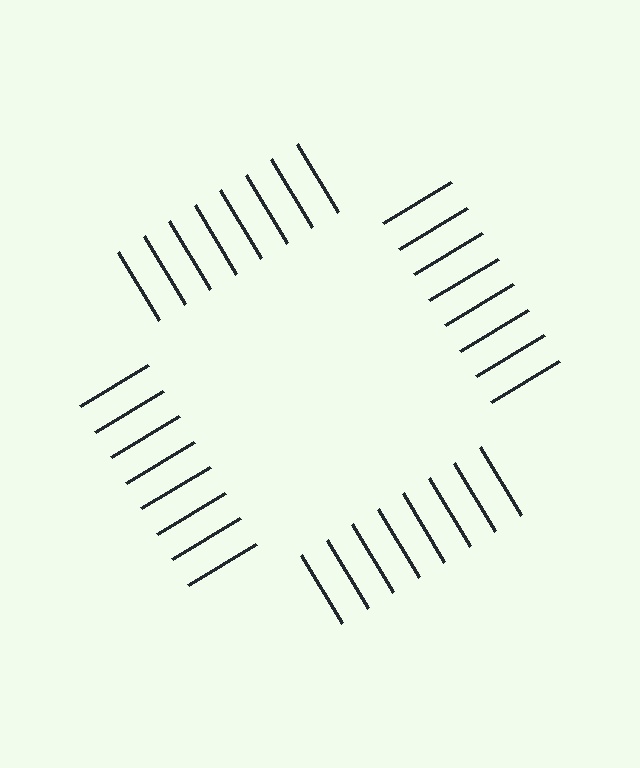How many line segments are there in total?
32 — 8 along each of the 4 edges.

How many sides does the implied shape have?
4 sides — the line-ends trace a square.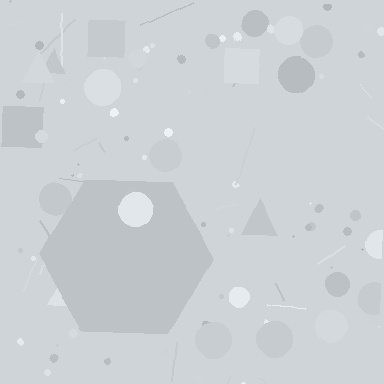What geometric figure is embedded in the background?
A hexagon is embedded in the background.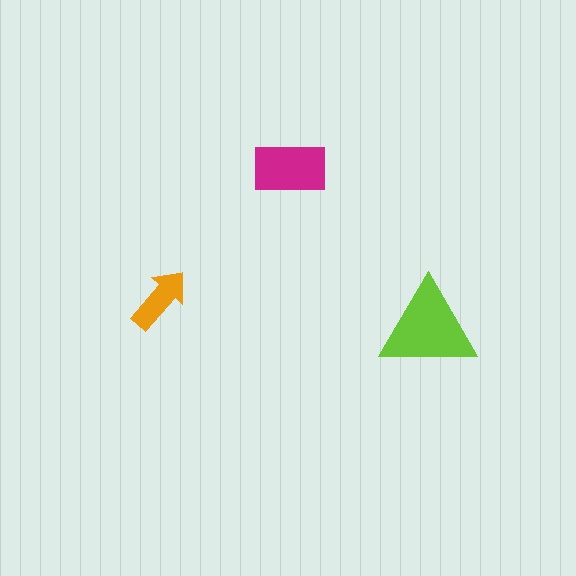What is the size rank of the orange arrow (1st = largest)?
3rd.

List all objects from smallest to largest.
The orange arrow, the magenta rectangle, the lime triangle.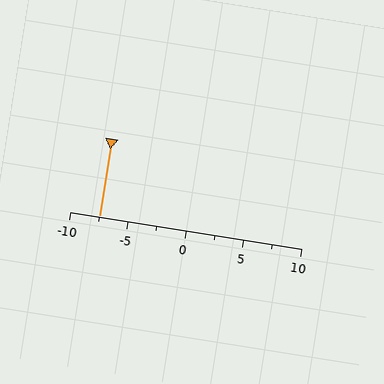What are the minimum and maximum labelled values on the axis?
The axis runs from -10 to 10.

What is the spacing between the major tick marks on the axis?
The major ticks are spaced 5 apart.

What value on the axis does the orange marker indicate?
The marker indicates approximately -7.5.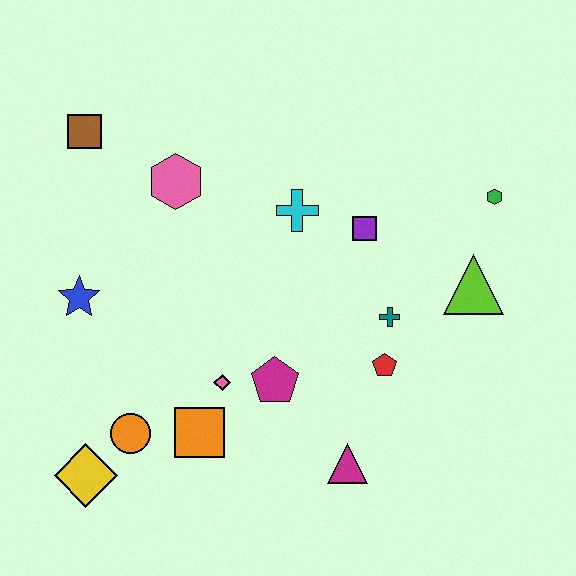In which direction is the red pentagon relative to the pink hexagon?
The red pentagon is to the right of the pink hexagon.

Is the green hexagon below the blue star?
No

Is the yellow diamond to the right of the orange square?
No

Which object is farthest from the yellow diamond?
The green hexagon is farthest from the yellow diamond.